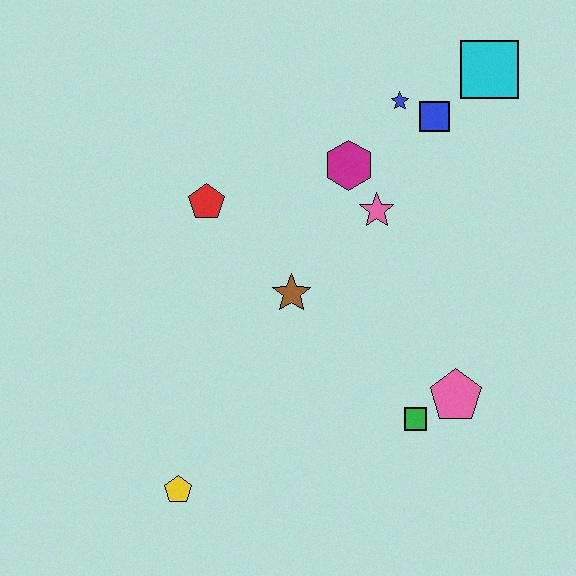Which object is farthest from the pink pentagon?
The cyan square is farthest from the pink pentagon.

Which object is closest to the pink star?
The magenta hexagon is closest to the pink star.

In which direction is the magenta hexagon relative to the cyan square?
The magenta hexagon is to the left of the cyan square.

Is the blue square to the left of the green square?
No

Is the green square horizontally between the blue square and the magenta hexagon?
Yes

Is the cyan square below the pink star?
No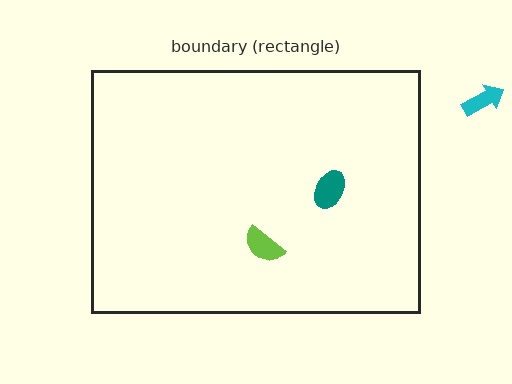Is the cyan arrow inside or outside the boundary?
Outside.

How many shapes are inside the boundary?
2 inside, 1 outside.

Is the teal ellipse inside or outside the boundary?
Inside.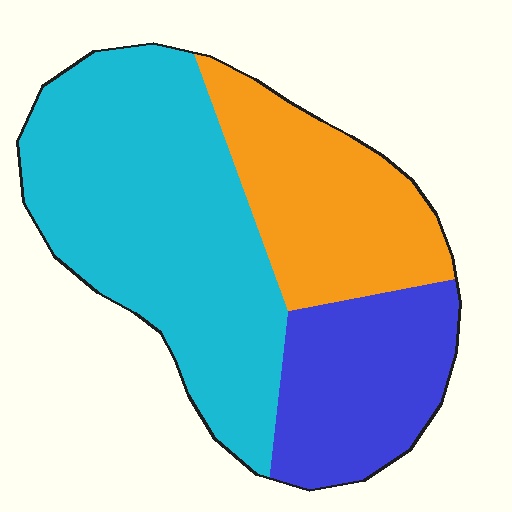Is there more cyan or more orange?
Cyan.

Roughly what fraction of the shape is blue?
Blue covers about 25% of the shape.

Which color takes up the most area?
Cyan, at roughly 50%.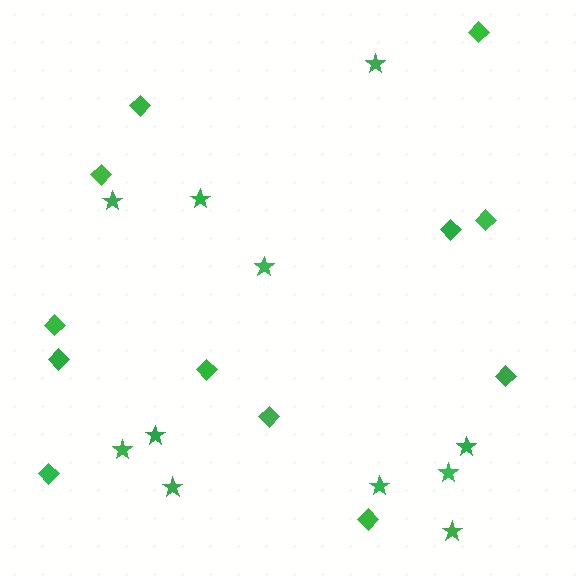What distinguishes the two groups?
There are 2 groups: one group of stars (11) and one group of diamonds (12).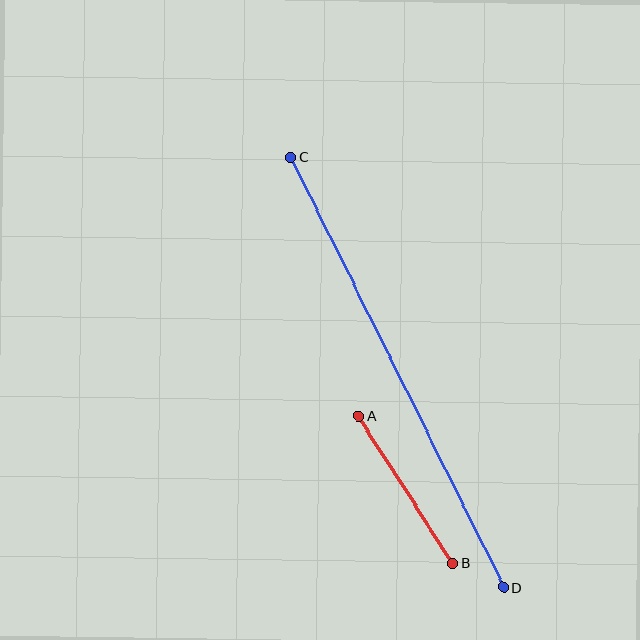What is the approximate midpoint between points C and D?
The midpoint is at approximately (397, 372) pixels.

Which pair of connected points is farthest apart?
Points C and D are farthest apart.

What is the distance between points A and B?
The distance is approximately 175 pixels.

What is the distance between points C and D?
The distance is approximately 480 pixels.